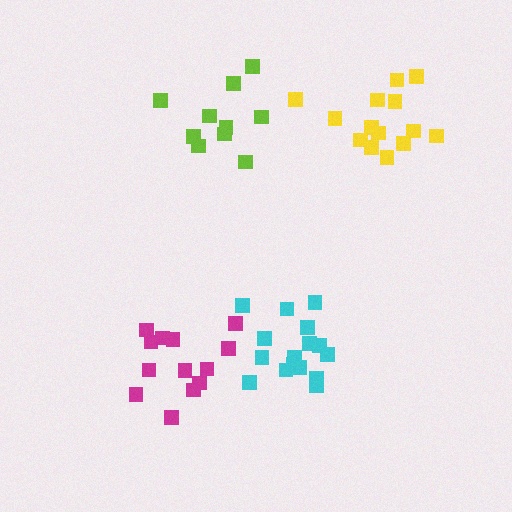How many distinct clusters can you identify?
There are 4 distinct clusters.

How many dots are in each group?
Group 1: 16 dots, Group 2: 14 dots, Group 3: 13 dots, Group 4: 10 dots (53 total).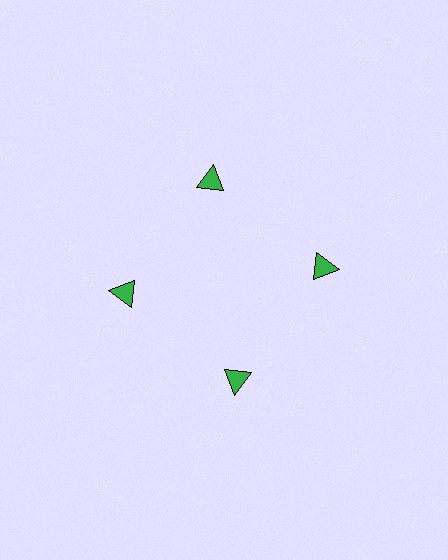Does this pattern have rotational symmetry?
Yes, this pattern has 4-fold rotational symmetry. It looks the same after rotating 90 degrees around the center.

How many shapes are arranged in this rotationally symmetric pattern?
There are 4 shapes, arranged in 4 groups of 1.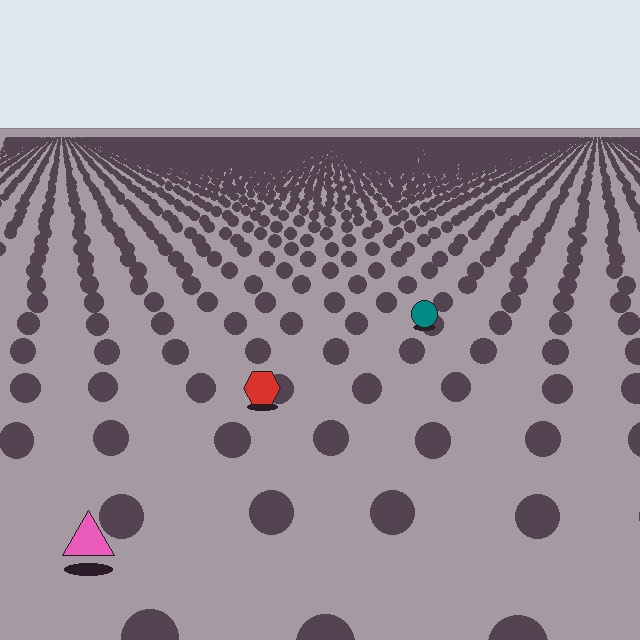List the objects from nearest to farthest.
From nearest to farthest: the pink triangle, the red hexagon, the teal circle.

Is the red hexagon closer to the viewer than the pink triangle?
No. The pink triangle is closer — you can tell from the texture gradient: the ground texture is coarser near it.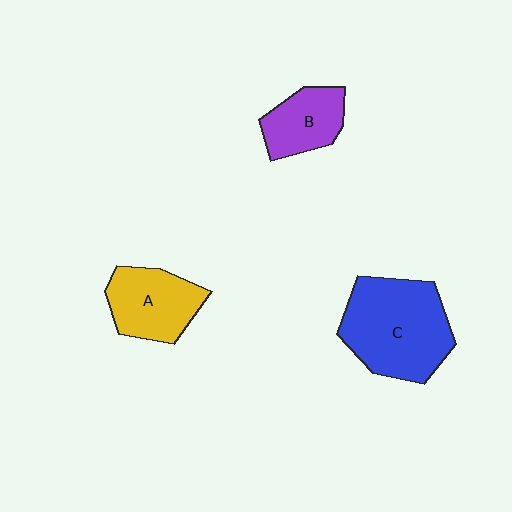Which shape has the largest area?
Shape C (blue).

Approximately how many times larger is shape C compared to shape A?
Approximately 1.6 times.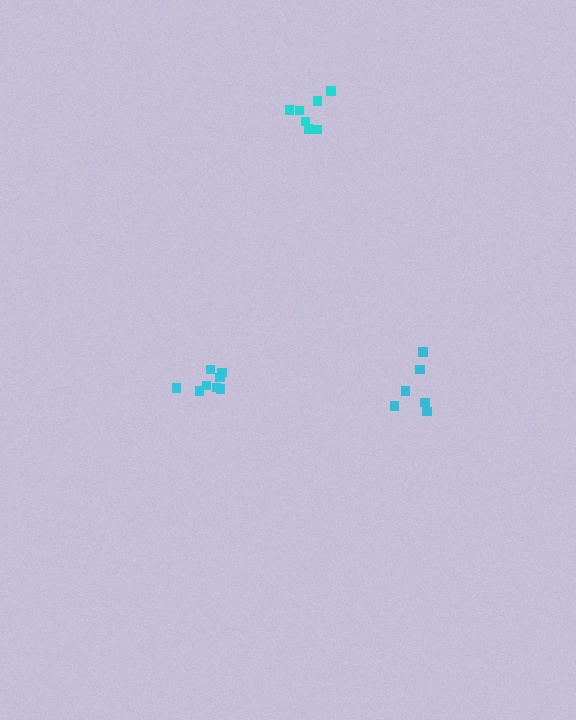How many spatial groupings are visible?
There are 3 spatial groupings.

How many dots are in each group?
Group 1: 7 dots, Group 2: 6 dots, Group 3: 8 dots (21 total).